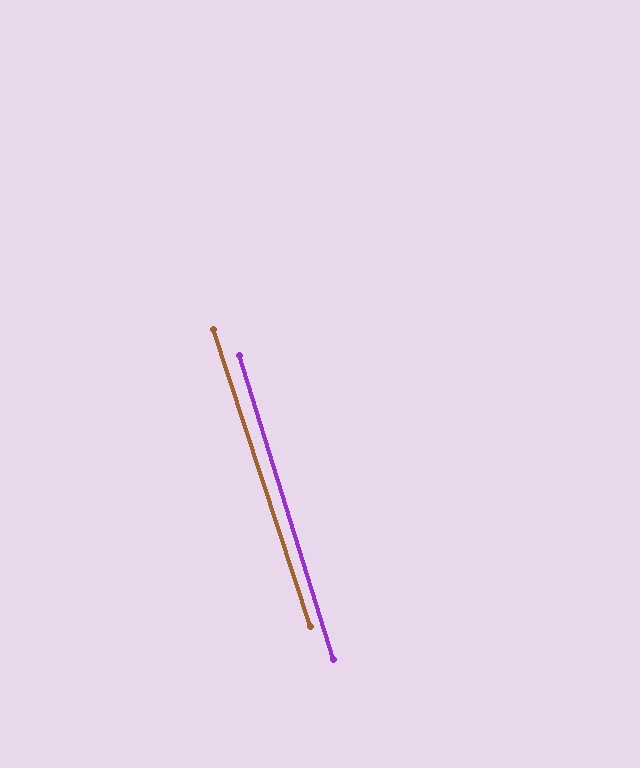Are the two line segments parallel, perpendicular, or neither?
Parallel — their directions differ by only 0.9°.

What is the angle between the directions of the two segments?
Approximately 1 degree.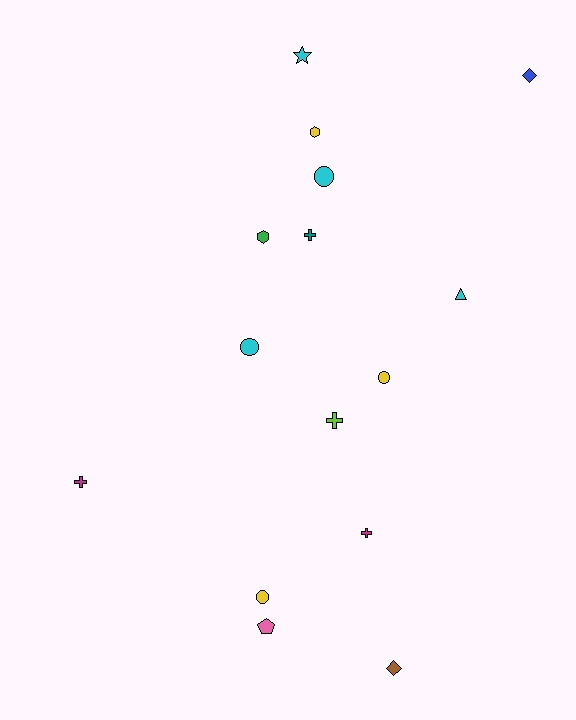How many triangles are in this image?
There is 1 triangle.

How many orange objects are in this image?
There are no orange objects.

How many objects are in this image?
There are 15 objects.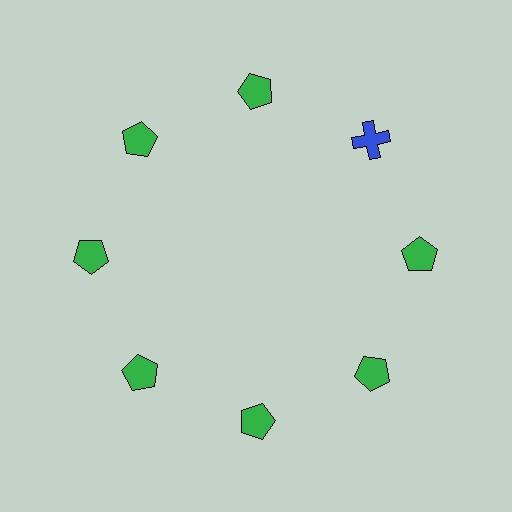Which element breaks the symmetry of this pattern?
The blue cross at roughly the 2 o'clock position breaks the symmetry. All other shapes are green pentagons.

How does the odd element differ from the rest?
It differs in both color (blue instead of green) and shape (cross instead of pentagon).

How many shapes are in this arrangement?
There are 8 shapes arranged in a ring pattern.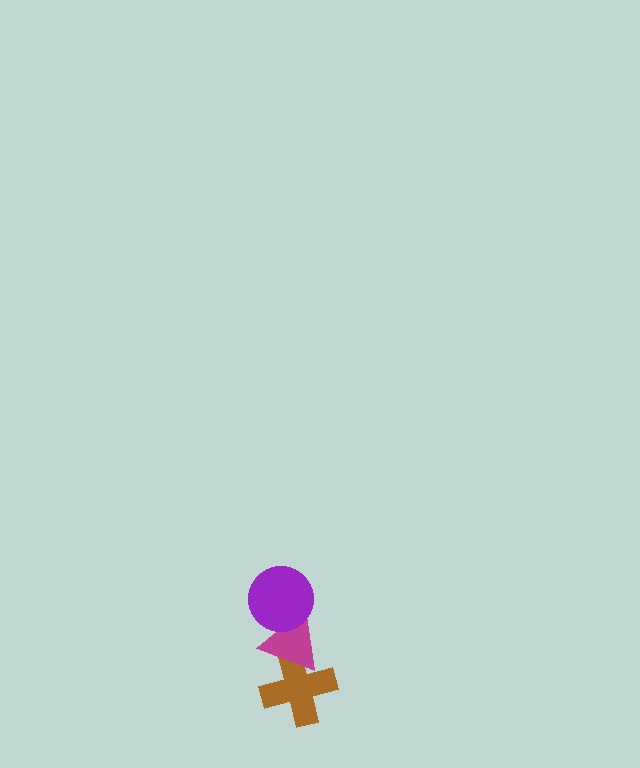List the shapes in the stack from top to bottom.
From top to bottom: the purple circle, the magenta triangle, the brown cross.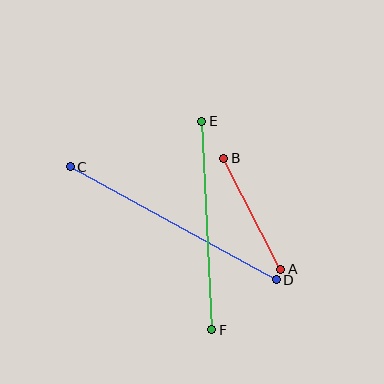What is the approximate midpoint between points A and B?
The midpoint is at approximately (252, 214) pixels.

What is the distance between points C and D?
The distance is approximately 235 pixels.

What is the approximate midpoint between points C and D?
The midpoint is at approximately (173, 223) pixels.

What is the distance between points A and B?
The distance is approximately 125 pixels.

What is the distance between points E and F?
The distance is approximately 209 pixels.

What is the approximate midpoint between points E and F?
The midpoint is at approximately (207, 226) pixels.